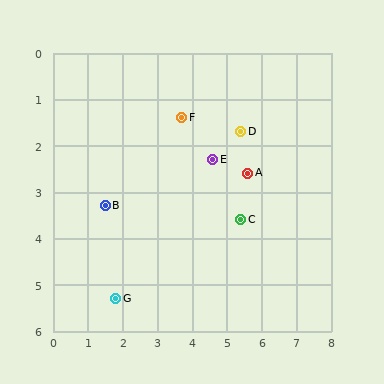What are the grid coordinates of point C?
Point C is at approximately (5.4, 3.6).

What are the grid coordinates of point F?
Point F is at approximately (3.7, 1.4).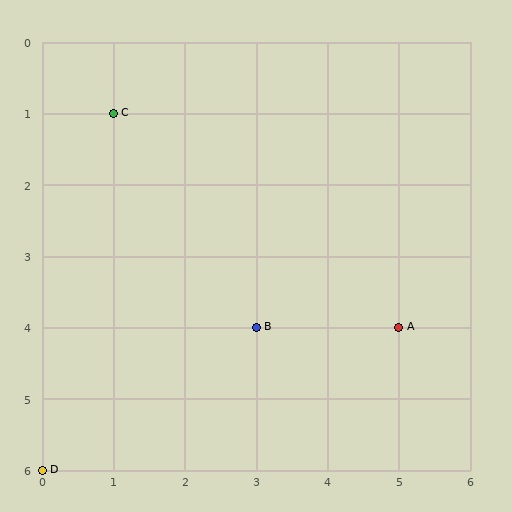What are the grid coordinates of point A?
Point A is at grid coordinates (5, 4).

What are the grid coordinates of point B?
Point B is at grid coordinates (3, 4).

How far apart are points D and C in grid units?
Points D and C are 1 column and 5 rows apart (about 5.1 grid units diagonally).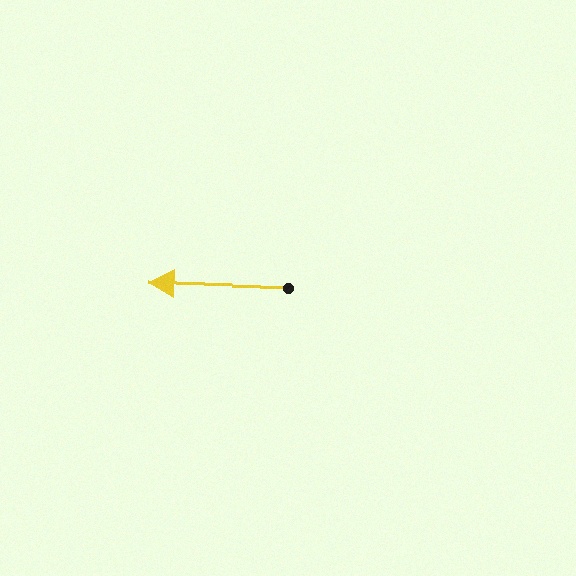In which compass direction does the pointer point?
West.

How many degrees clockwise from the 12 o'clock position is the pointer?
Approximately 272 degrees.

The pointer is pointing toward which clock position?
Roughly 9 o'clock.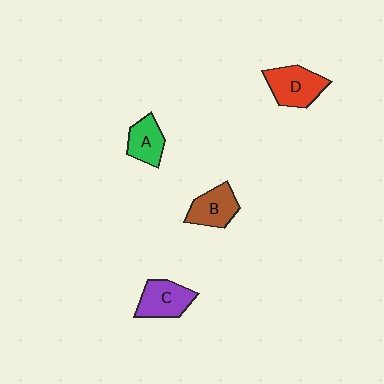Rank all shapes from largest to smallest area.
From largest to smallest: D (red), C (purple), B (brown), A (green).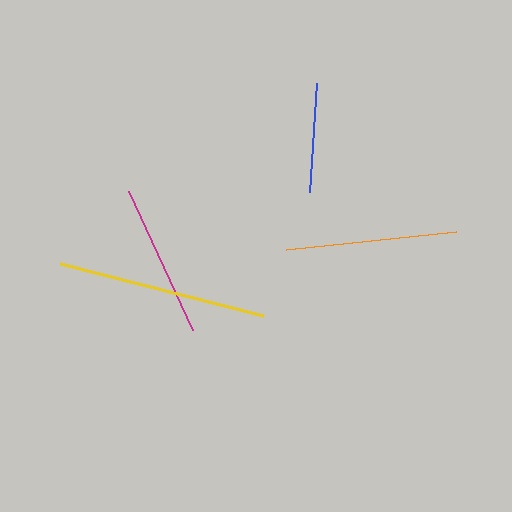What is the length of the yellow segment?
The yellow segment is approximately 210 pixels long.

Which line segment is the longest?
The yellow line is the longest at approximately 210 pixels.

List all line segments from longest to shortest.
From longest to shortest: yellow, orange, magenta, blue.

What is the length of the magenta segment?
The magenta segment is approximately 153 pixels long.